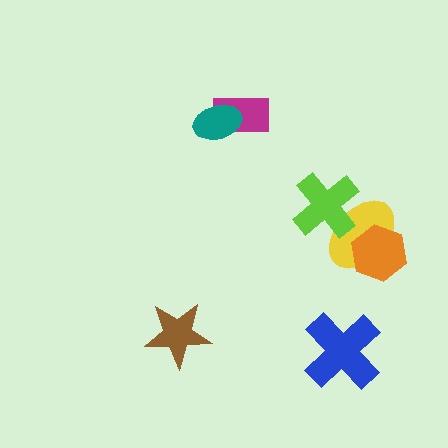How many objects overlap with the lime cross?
1 object overlaps with the lime cross.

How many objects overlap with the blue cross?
0 objects overlap with the blue cross.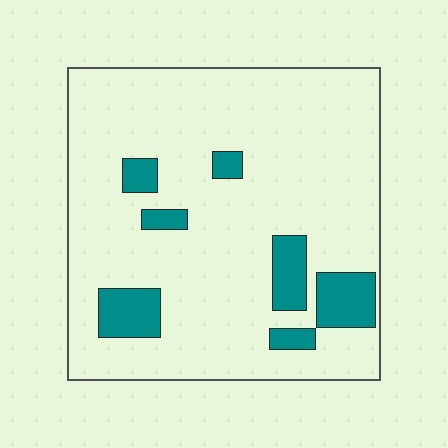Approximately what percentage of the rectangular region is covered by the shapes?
Approximately 15%.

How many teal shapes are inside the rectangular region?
7.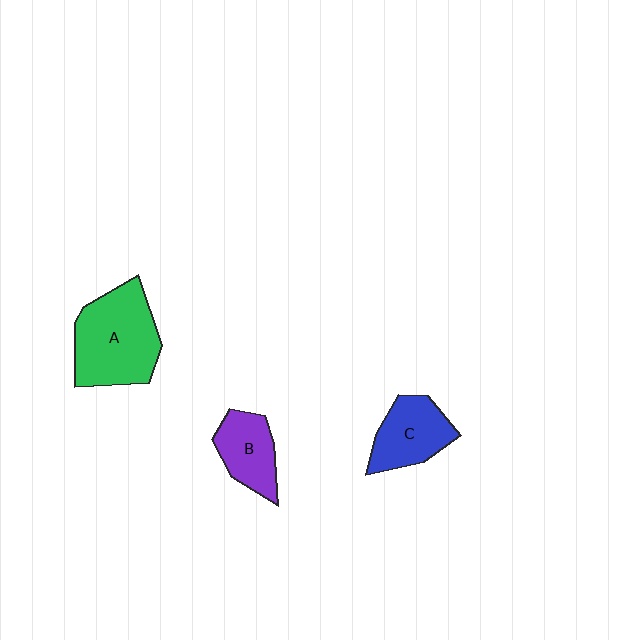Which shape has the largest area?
Shape A (green).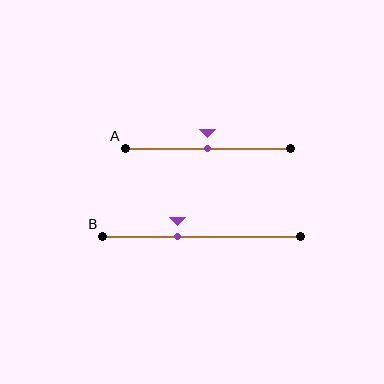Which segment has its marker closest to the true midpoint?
Segment A has its marker closest to the true midpoint.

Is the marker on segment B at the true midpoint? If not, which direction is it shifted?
No, the marker on segment B is shifted to the left by about 12% of the segment length.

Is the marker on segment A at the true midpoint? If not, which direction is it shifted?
Yes, the marker on segment A is at the true midpoint.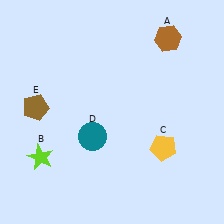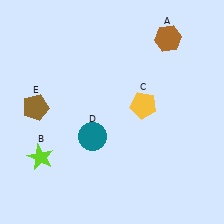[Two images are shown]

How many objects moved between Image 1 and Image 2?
1 object moved between the two images.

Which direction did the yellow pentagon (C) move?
The yellow pentagon (C) moved up.